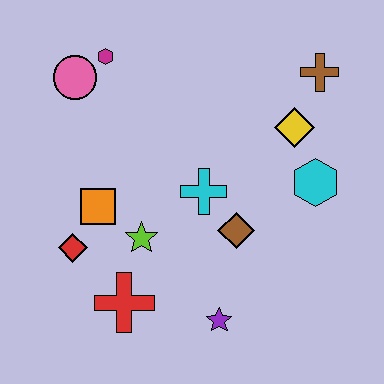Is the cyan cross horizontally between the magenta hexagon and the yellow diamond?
Yes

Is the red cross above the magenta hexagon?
No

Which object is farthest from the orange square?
The brown cross is farthest from the orange square.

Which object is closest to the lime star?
The orange square is closest to the lime star.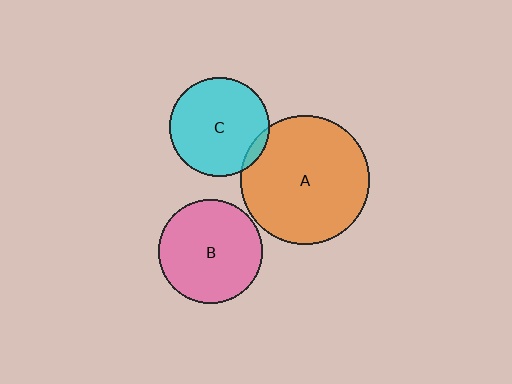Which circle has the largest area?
Circle A (orange).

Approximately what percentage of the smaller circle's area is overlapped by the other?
Approximately 5%.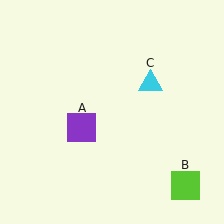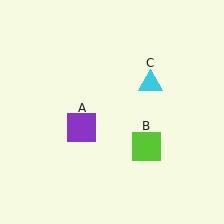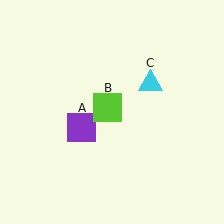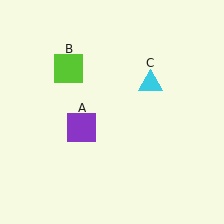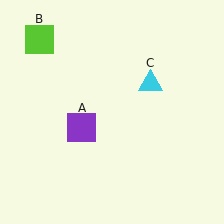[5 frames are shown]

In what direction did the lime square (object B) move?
The lime square (object B) moved up and to the left.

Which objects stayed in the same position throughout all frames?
Purple square (object A) and cyan triangle (object C) remained stationary.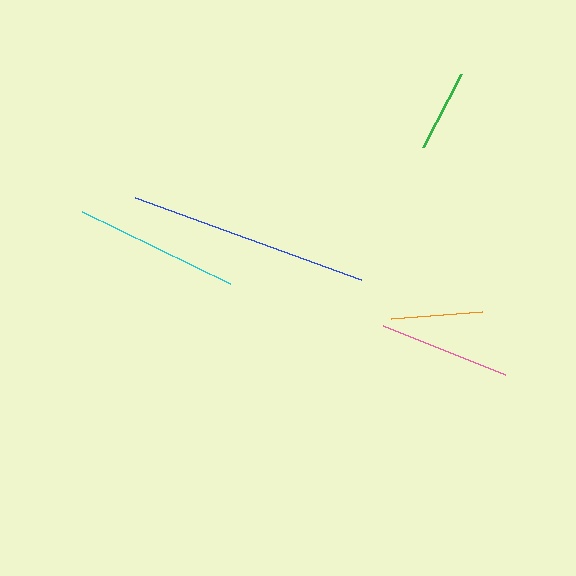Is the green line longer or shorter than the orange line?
The orange line is longer than the green line.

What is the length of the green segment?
The green segment is approximately 83 pixels long.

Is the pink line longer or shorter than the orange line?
The pink line is longer than the orange line.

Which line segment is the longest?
The blue line is the longest at approximately 241 pixels.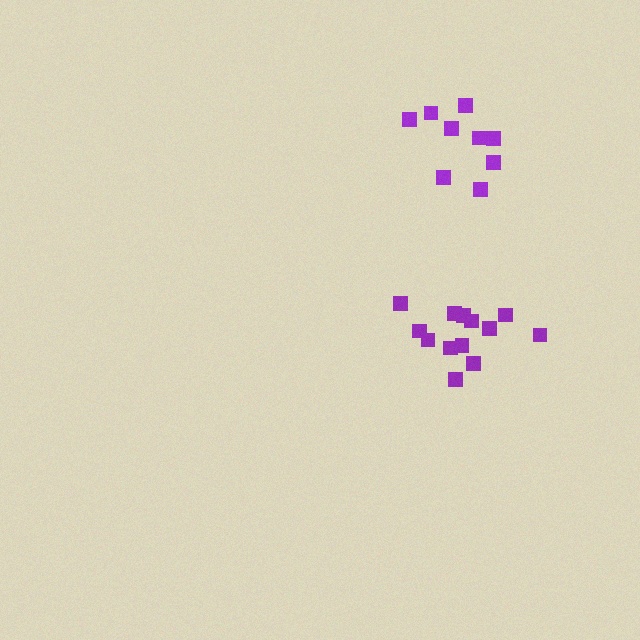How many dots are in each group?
Group 1: 9 dots, Group 2: 13 dots (22 total).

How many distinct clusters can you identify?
There are 2 distinct clusters.